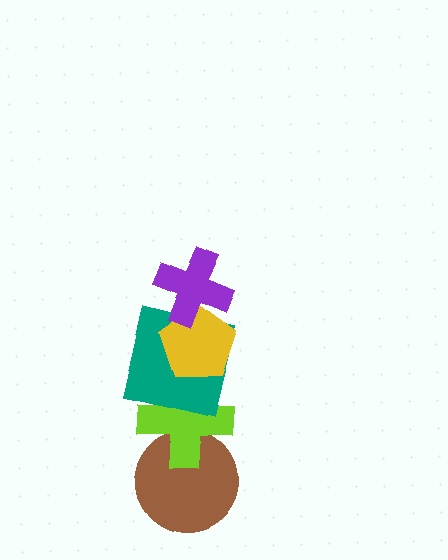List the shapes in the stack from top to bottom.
From top to bottom: the purple cross, the yellow pentagon, the teal square, the lime cross, the brown circle.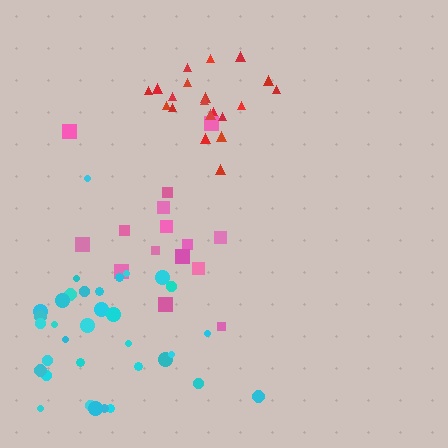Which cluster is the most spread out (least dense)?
Pink.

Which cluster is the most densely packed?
Red.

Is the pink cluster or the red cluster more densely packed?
Red.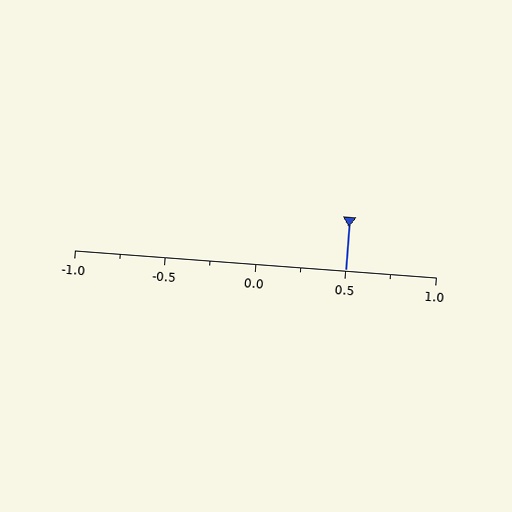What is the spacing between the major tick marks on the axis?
The major ticks are spaced 0.5 apart.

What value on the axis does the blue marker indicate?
The marker indicates approximately 0.5.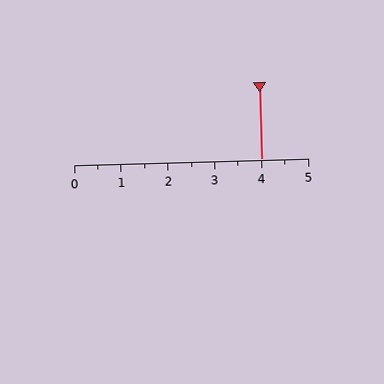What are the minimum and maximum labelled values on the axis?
The axis runs from 0 to 5.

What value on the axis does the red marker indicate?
The marker indicates approximately 4.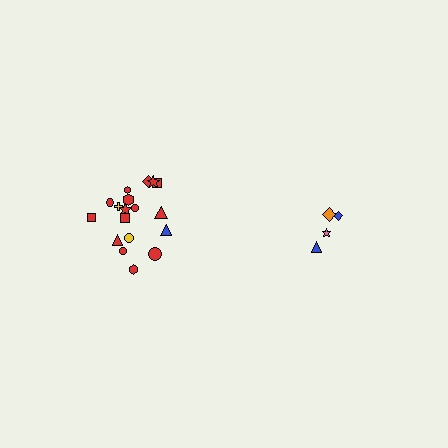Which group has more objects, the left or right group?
The left group.